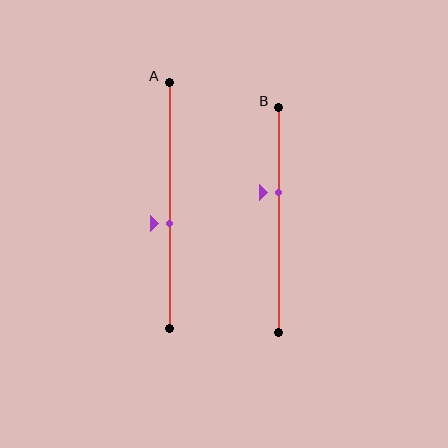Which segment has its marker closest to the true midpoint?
Segment A has its marker closest to the true midpoint.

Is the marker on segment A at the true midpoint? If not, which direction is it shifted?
No, the marker on segment A is shifted downward by about 7% of the segment length.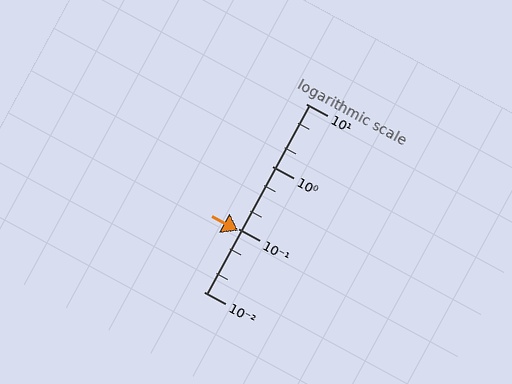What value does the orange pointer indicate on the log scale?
The pointer indicates approximately 0.094.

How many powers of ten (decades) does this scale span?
The scale spans 3 decades, from 0.01 to 10.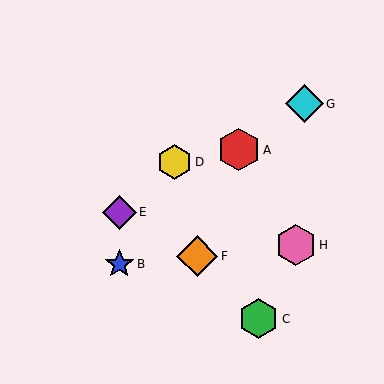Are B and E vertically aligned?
Yes, both are at x≈119.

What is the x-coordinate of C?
Object C is at x≈259.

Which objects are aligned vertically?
Objects B, E are aligned vertically.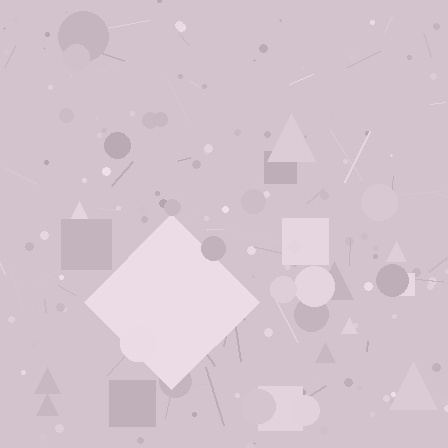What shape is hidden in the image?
A diamond is hidden in the image.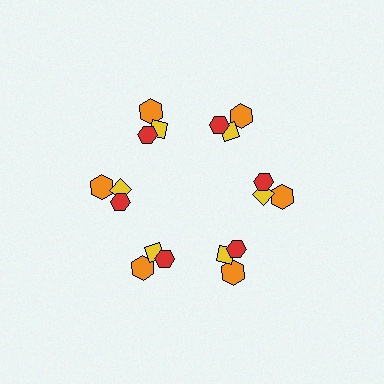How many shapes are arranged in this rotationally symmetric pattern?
There are 18 shapes, arranged in 6 groups of 3.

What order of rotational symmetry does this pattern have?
This pattern has 6-fold rotational symmetry.